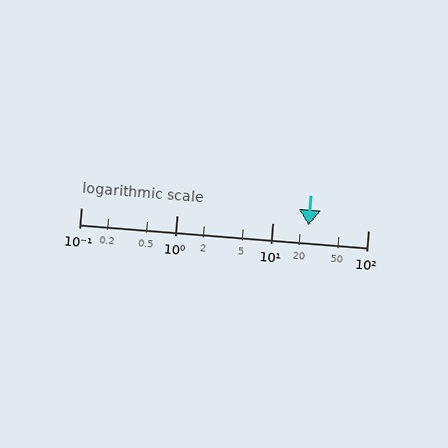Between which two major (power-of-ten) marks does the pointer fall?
The pointer is between 10 and 100.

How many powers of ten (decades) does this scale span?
The scale spans 3 decades, from 0.1 to 100.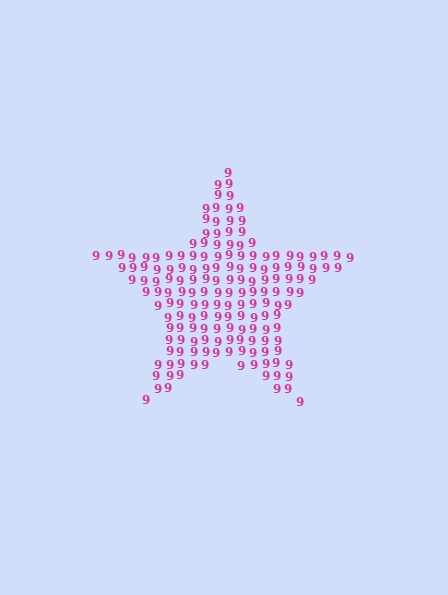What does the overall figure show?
The overall figure shows a star.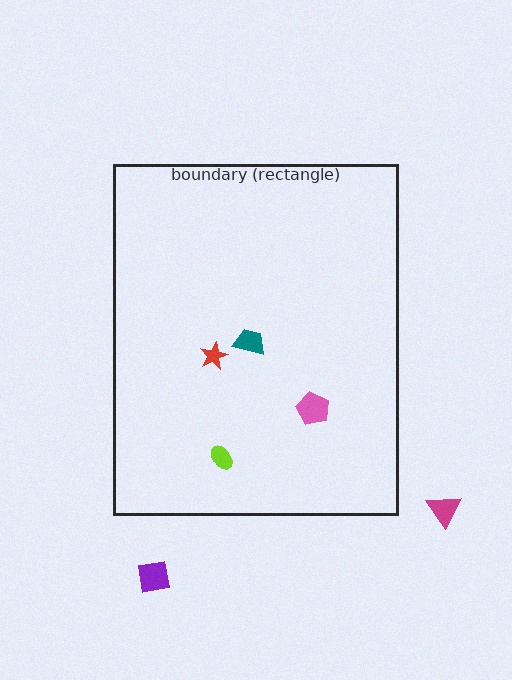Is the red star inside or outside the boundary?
Inside.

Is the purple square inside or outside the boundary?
Outside.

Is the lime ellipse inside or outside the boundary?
Inside.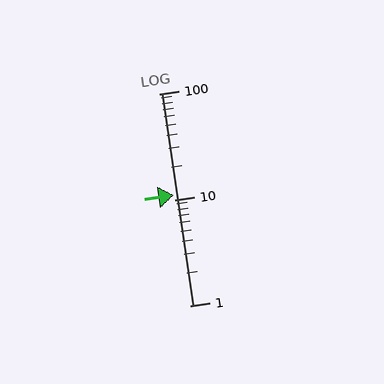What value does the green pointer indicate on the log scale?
The pointer indicates approximately 11.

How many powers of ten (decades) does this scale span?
The scale spans 2 decades, from 1 to 100.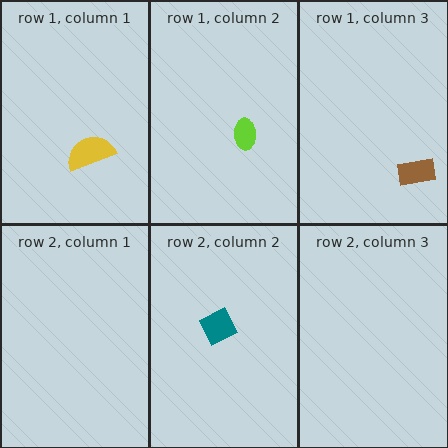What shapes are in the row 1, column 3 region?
The brown rectangle.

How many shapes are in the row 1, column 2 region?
1.